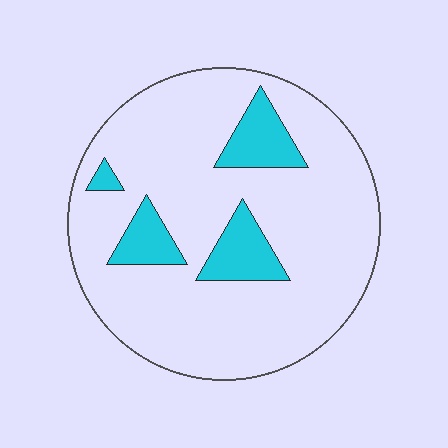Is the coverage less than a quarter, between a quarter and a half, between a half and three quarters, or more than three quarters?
Less than a quarter.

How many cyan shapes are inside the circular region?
4.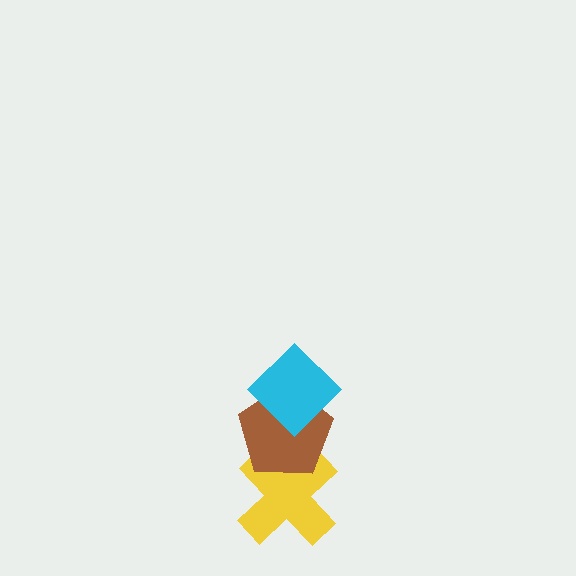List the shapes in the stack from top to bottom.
From top to bottom: the cyan diamond, the brown pentagon, the yellow cross.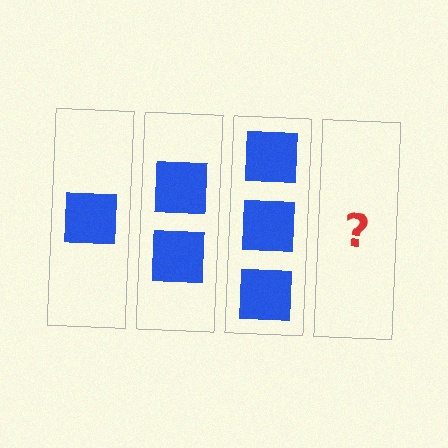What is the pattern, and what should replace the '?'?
The pattern is that each step adds one more square. The '?' should be 4 squares.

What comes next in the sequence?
The next element should be 4 squares.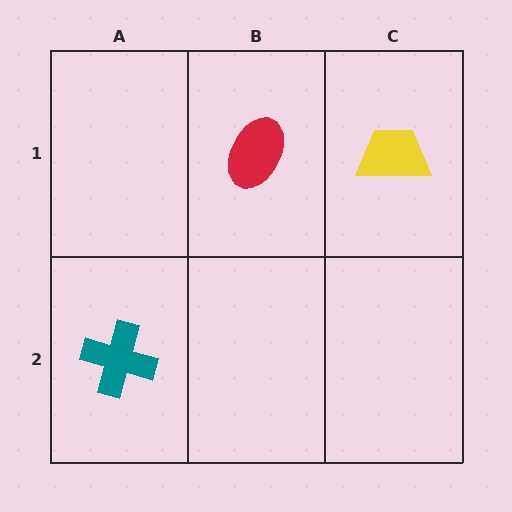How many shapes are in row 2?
1 shape.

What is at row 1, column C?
A yellow trapezoid.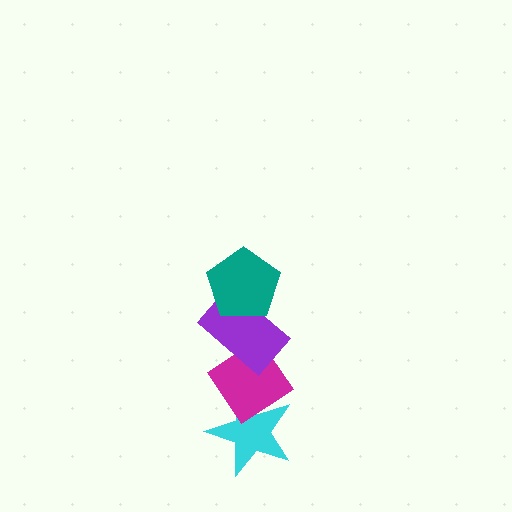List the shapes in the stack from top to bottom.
From top to bottom: the teal pentagon, the purple rectangle, the magenta diamond, the cyan star.